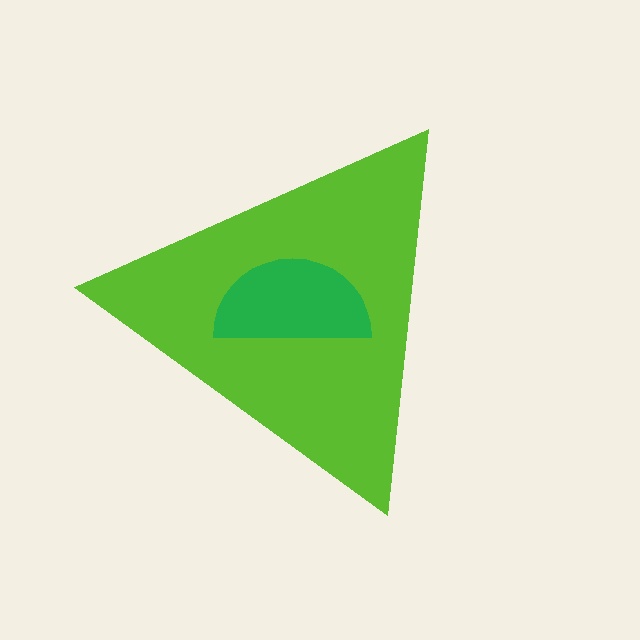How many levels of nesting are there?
2.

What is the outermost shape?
The lime triangle.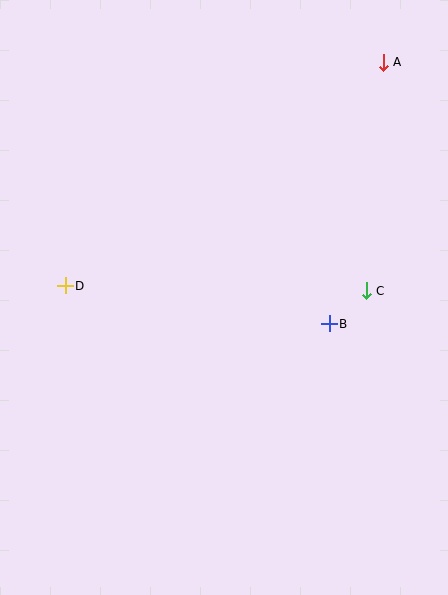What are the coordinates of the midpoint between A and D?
The midpoint between A and D is at (224, 174).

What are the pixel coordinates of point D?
Point D is at (65, 286).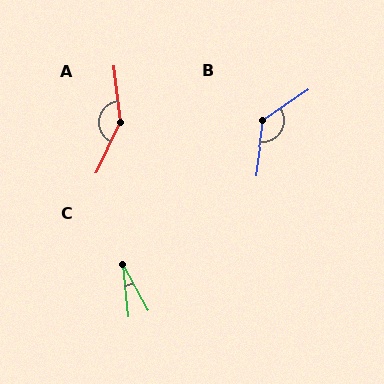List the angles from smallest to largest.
C (24°), B (132°), A (147°).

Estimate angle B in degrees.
Approximately 132 degrees.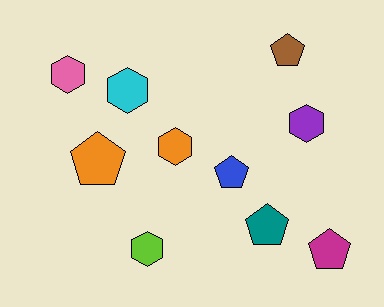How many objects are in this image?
There are 10 objects.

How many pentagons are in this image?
There are 5 pentagons.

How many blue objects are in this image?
There is 1 blue object.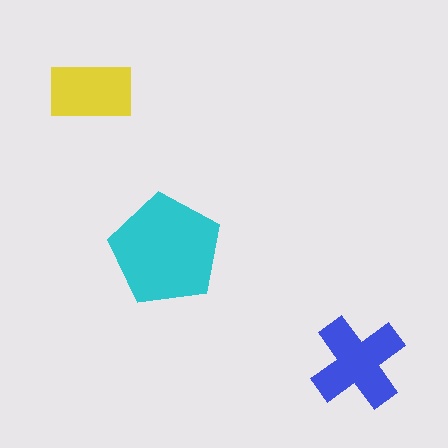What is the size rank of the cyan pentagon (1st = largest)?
1st.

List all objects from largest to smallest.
The cyan pentagon, the blue cross, the yellow rectangle.